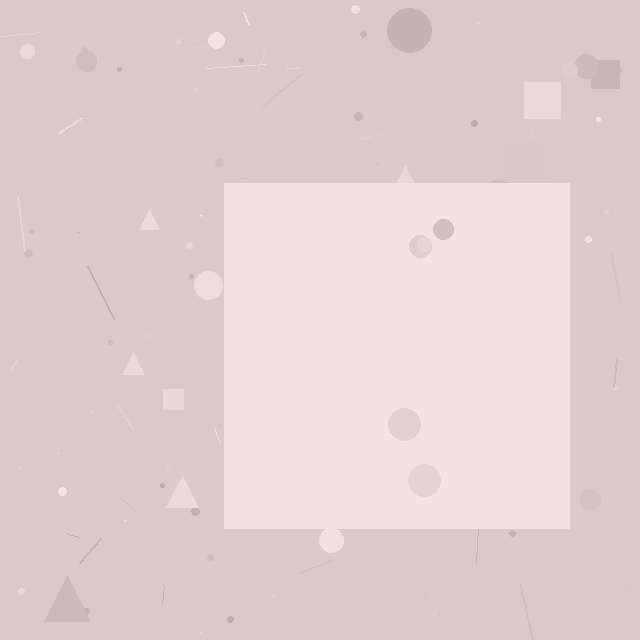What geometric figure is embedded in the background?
A square is embedded in the background.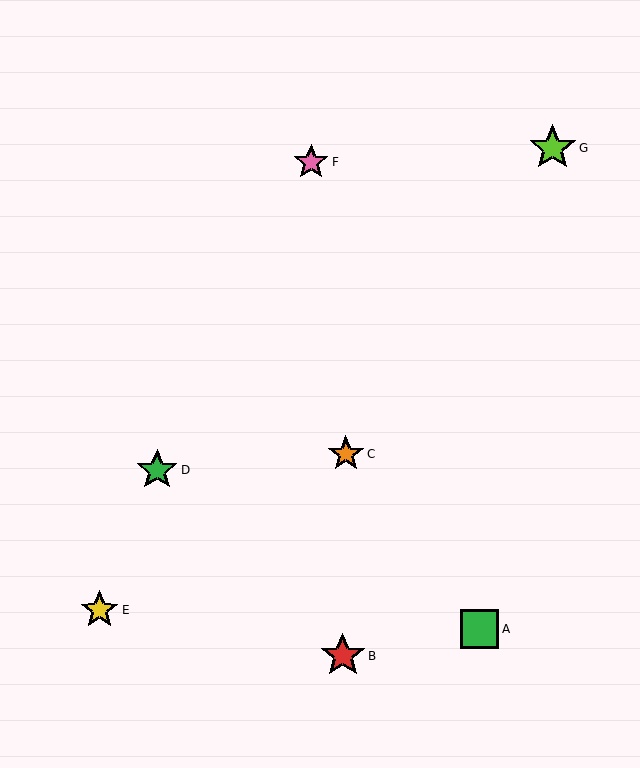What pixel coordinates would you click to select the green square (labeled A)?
Click at (480, 629) to select the green square A.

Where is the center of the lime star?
The center of the lime star is at (553, 148).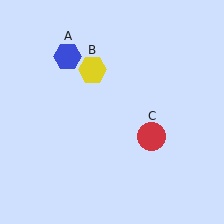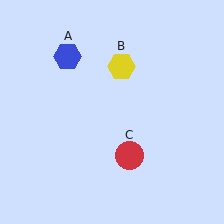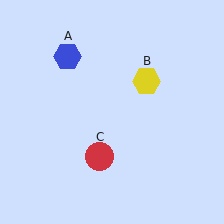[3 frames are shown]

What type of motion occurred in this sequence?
The yellow hexagon (object B), red circle (object C) rotated clockwise around the center of the scene.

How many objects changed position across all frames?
2 objects changed position: yellow hexagon (object B), red circle (object C).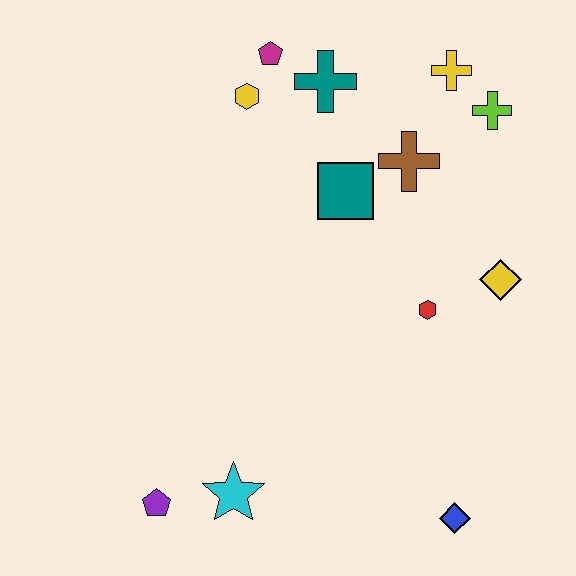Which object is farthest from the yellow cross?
The purple pentagon is farthest from the yellow cross.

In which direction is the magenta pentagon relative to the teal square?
The magenta pentagon is above the teal square.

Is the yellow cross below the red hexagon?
No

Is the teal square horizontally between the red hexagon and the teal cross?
Yes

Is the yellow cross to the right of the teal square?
Yes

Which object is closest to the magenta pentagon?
The yellow hexagon is closest to the magenta pentagon.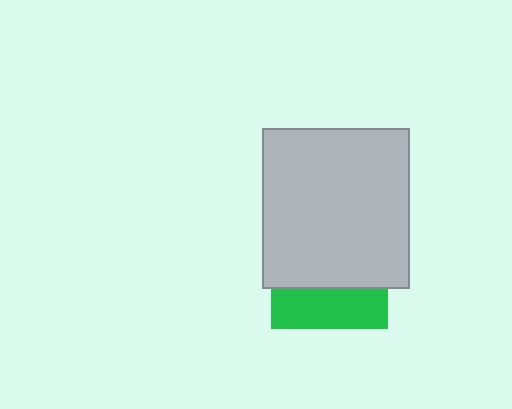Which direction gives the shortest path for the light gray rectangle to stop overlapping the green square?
Moving up gives the shortest separation.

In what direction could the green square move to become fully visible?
The green square could move down. That would shift it out from behind the light gray rectangle entirely.